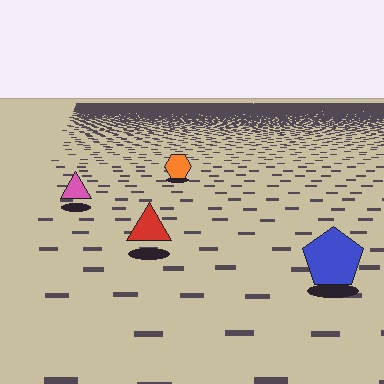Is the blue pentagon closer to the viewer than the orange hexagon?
Yes. The blue pentagon is closer — you can tell from the texture gradient: the ground texture is coarser near it.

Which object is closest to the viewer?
The blue pentagon is closest. The texture marks near it are larger and more spread out.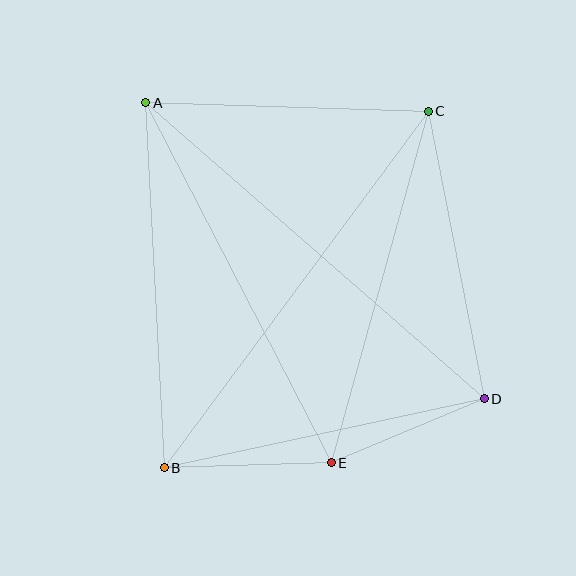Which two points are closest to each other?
Points D and E are closest to each other.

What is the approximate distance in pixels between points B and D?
The distance between B and D is approximately 327 pixels.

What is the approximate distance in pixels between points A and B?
The distance between A and B is approximately 365 pixels.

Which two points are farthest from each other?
Points A and D are farthest from each other.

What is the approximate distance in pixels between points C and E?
The distance between C and E is approximately 365 pixels.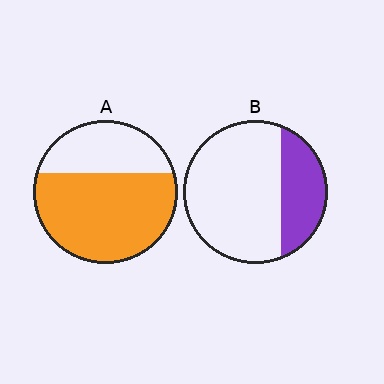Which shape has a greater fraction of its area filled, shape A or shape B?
Shape A.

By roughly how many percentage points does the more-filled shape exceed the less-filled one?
By roughly 40 percentage points (A over B).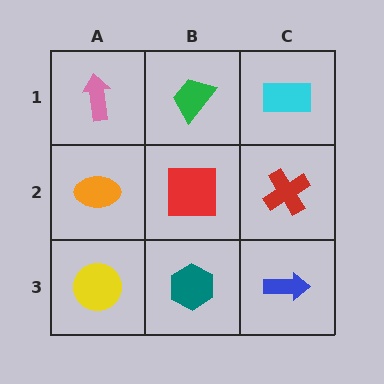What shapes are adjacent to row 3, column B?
A red square (row 2, column B), a yellow circle (row 3, column A), a blue arrow (row 3, column C).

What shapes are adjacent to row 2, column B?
A green trapezoid (row 1, column B), a teal hexagon (row 3, column B), an orange ellipse (row 2, column A), a red cross (row 2, column C).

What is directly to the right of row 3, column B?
A blue arrow.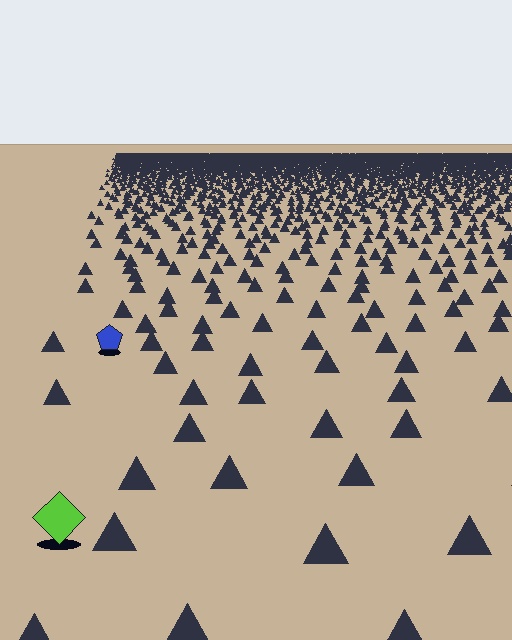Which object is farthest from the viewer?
The blue pentagon is farthest from the viewer. It appears smaller and the ground texture around it is denser.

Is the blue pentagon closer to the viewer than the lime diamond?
No. The lime diamond is closer — you can tell from the texture gradient: the ground texture is coarser near it.